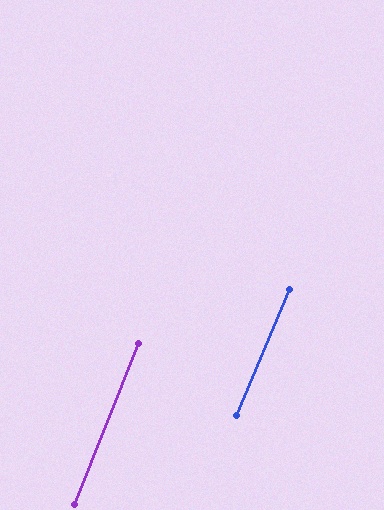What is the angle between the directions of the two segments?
Approximately 1 degree.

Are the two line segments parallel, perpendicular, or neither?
Parallel — their directions differ by only 0.9°.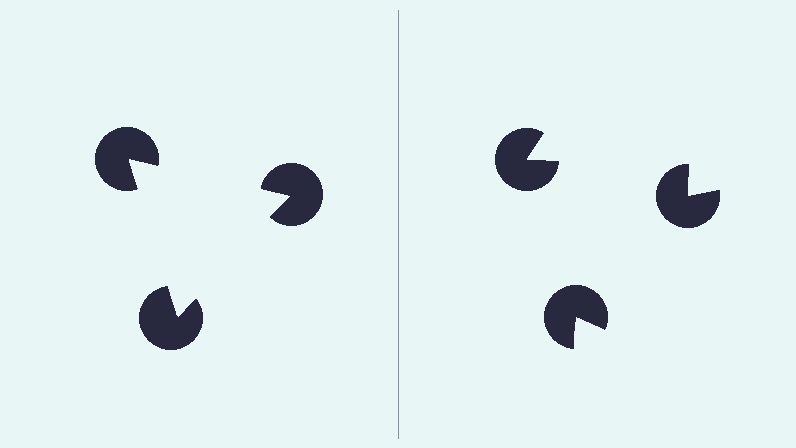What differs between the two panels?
The pac-man discs are positioned identically on both sides; only the wedge orientations differ. On the left they align to a triangle; on the right they are misaligned.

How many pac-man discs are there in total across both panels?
6 — 3 on each side.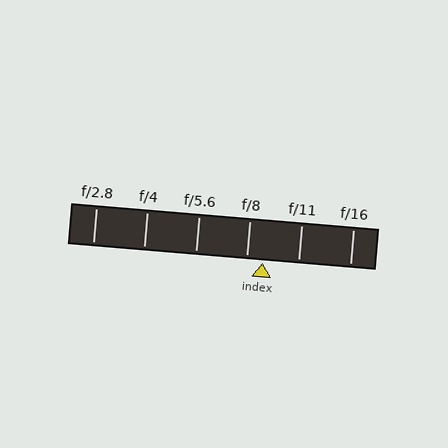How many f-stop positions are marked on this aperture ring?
There are 6 f-stop positions marked.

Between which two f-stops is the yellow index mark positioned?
The index mark is between f/8 and f/11.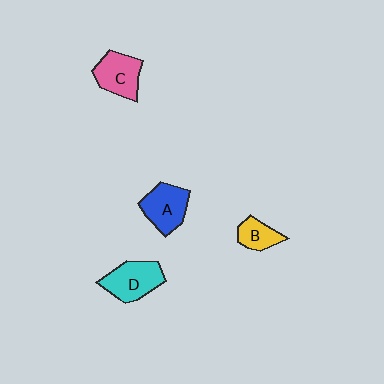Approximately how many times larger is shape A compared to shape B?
Approximately 1.6 times.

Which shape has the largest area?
Shape D (cyan).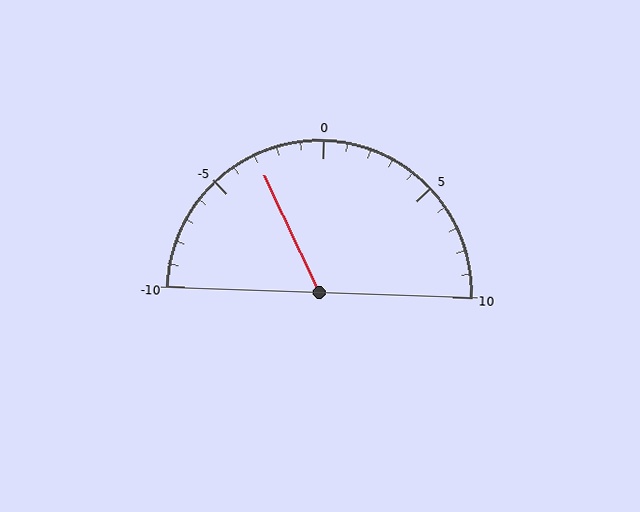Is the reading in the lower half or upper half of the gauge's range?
The reading is in the lower half of the range (-10 to 10).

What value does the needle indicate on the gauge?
The needle indicates approximately -3.